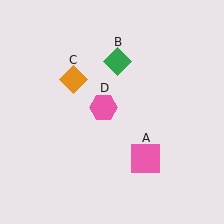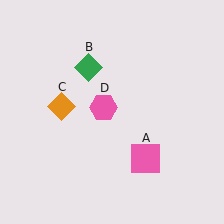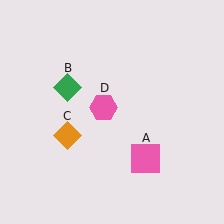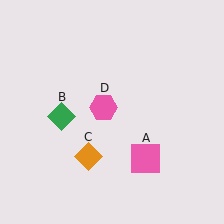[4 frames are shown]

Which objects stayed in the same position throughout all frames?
Pink square (object A) and pink hexagon (object D) remained stationary.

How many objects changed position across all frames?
2 objects changed position: green diamond (object B), orange diamond (object C).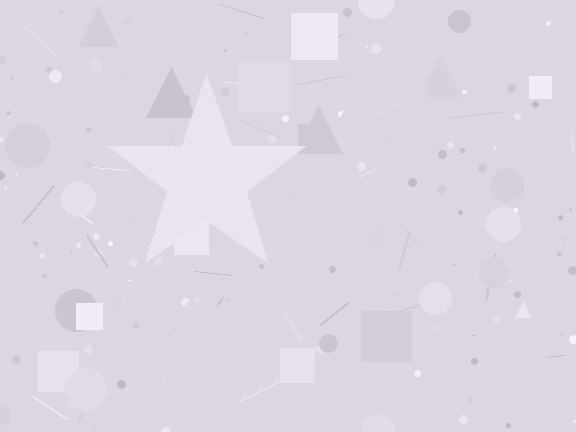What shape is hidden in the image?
A star is hidden in the image.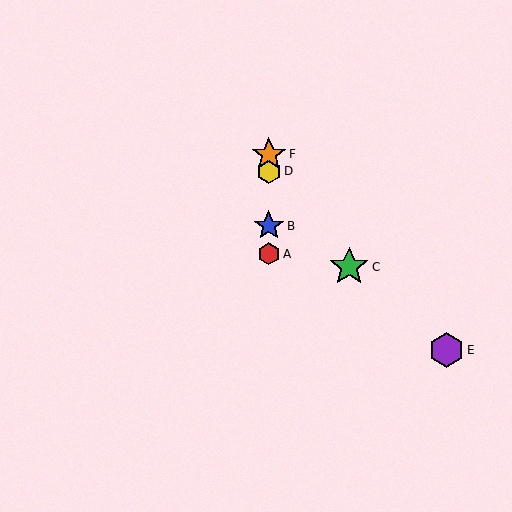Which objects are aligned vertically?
Objects A, B, D, F are aligned vertically.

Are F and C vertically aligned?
No, F is at x≈269 and C is at x≈349.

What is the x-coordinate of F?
Object F is at x≈269.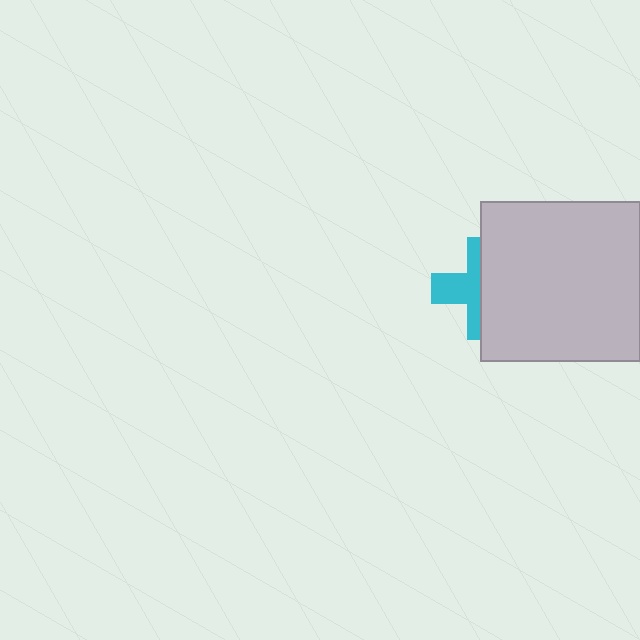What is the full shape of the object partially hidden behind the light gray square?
The partially hidden object is a cyan cross.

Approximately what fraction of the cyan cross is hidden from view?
Roughly 58% of the cyan cross is hidden behind the light gray square.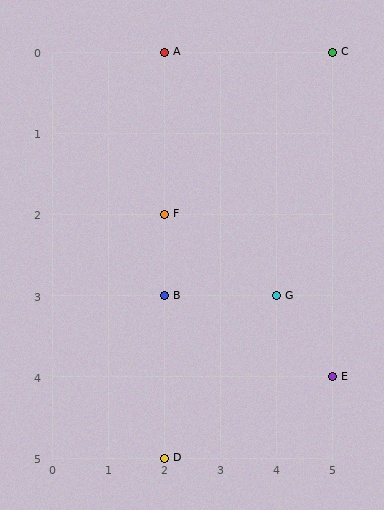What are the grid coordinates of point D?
Point D is at grid coordinates (2, 5).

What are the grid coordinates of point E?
Point E is at grid coordinates (5, 4).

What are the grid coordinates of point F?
Point F is at grid coordinates (2, 2).